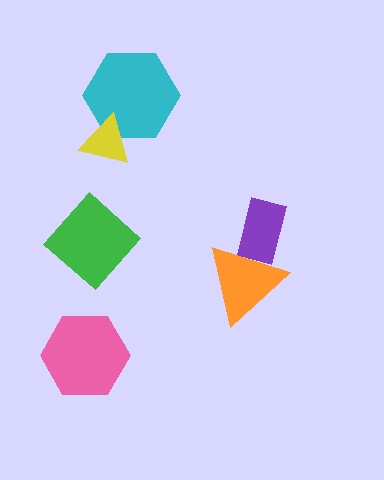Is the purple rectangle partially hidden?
Yes, it is partially covered by another shape.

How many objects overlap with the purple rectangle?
1 object overlaps with the purple rectangle.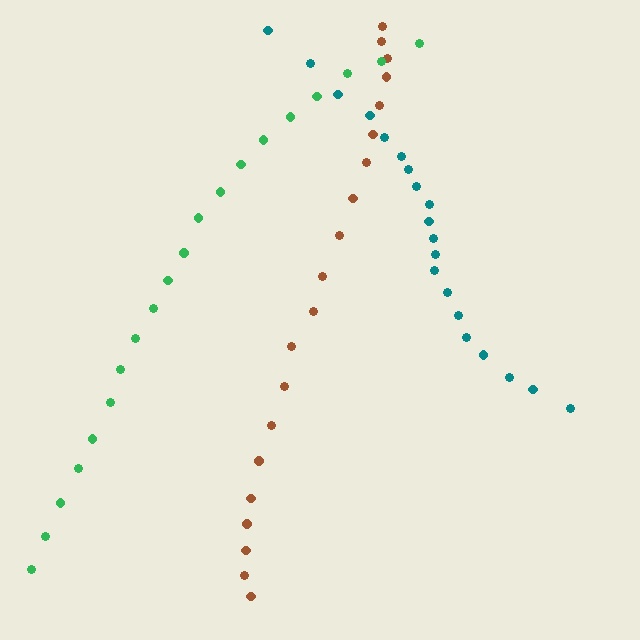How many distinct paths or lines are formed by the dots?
There are 3 distinct paths.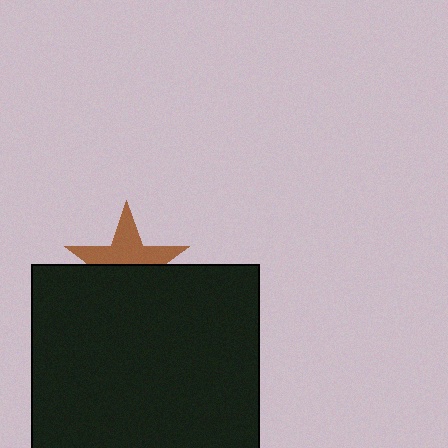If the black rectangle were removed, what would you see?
You would see the complete brown star.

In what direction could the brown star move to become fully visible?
The brown star could move up. That would shift it out from behind the black rectangle entirely.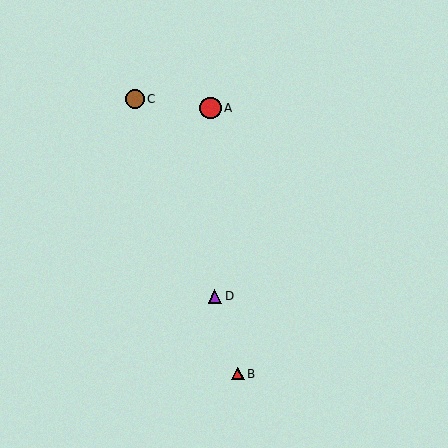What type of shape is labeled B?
Shape B is a red triangle.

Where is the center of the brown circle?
The center of the brown circle is at (135, 99).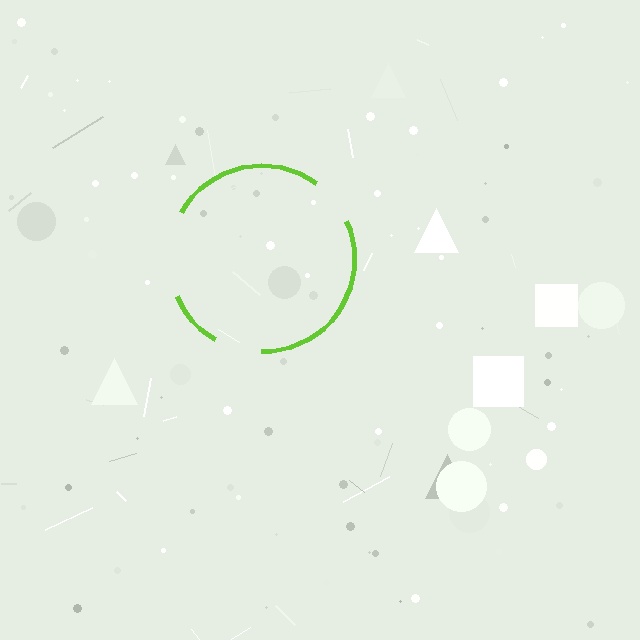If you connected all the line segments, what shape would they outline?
They would outline a circle.